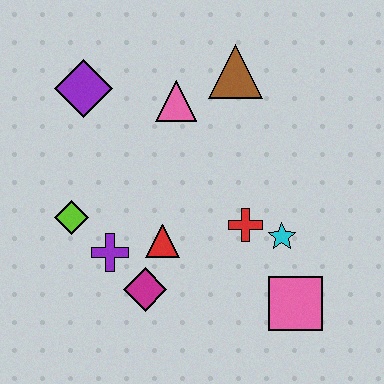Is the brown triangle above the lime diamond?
Yes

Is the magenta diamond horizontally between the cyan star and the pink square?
No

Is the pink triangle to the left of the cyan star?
Yes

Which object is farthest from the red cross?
The purple diamond is farthest from the red cross.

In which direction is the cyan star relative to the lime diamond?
The cyan star is to the right of the lime diamond.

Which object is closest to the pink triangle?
The brown triangle is closest to the pink triangle.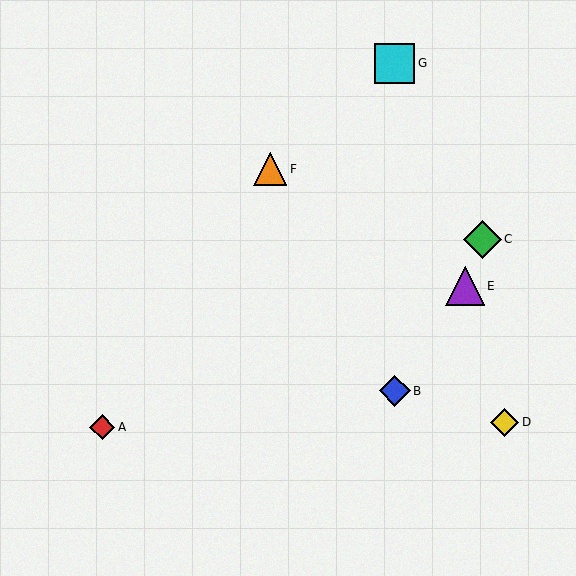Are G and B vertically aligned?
Yes, both are at x≈395.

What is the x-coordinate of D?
Object D is at x≈505.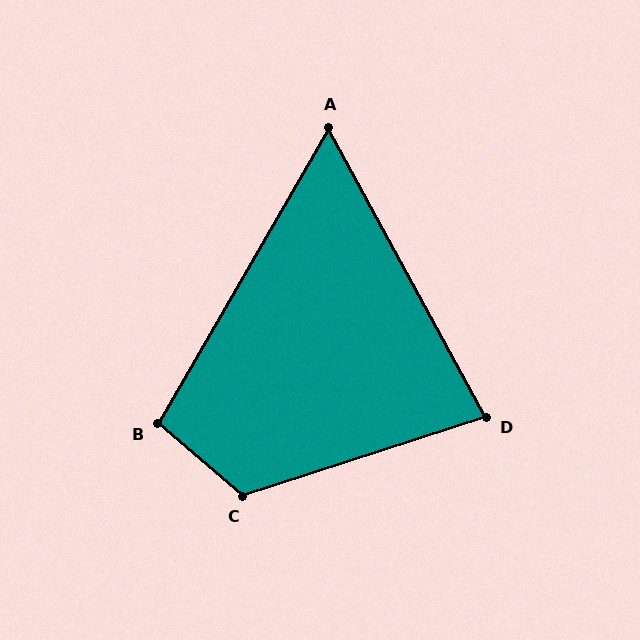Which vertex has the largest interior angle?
C, at approximately 121 degrees.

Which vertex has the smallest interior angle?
A, at approximately 59 degrees.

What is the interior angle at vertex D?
Approximately 79 degrees (acute).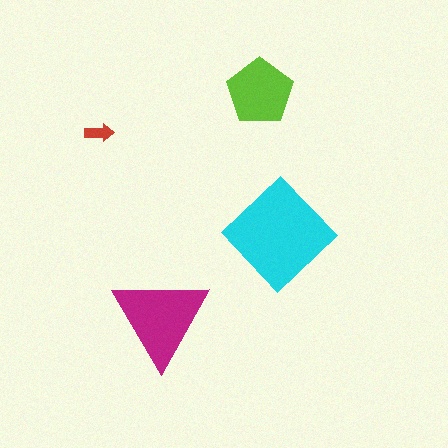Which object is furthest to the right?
The cyan diamond is rightmost.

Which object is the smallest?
The red arrow.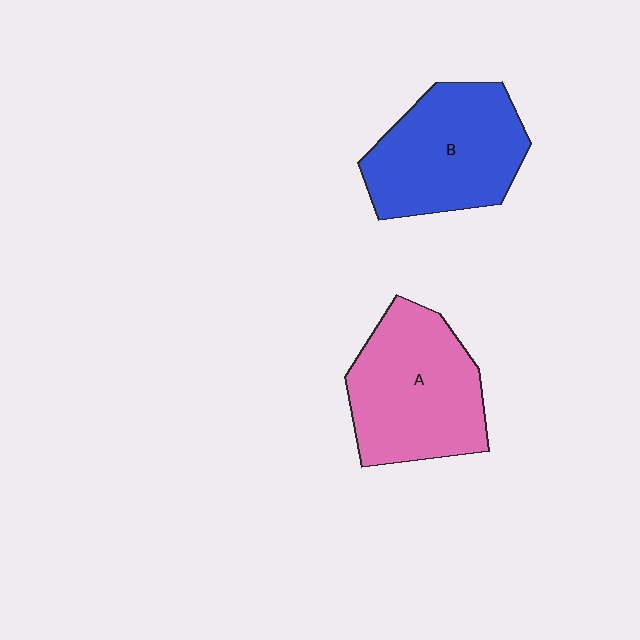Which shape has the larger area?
Shape A (pink).